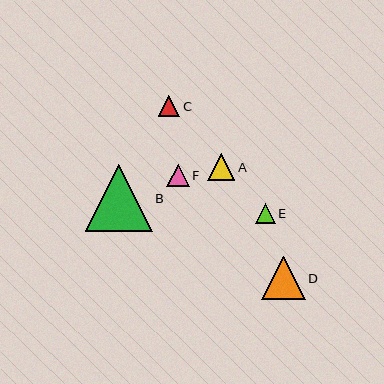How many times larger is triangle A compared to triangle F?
Triangle A is approximately 1.2 times the size of triangle F.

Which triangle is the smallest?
Triangle E is the smallest with a size of approximately 20 pixels.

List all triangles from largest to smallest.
From largest to smallest: B, D, A, F, C, E.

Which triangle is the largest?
Triangle B is the largest with a size of approximately 66 pixels.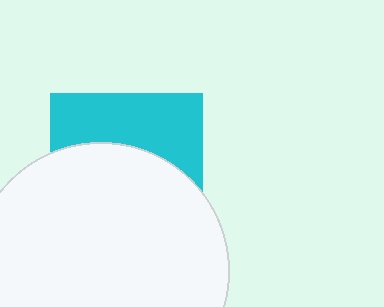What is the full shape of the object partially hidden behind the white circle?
The partially hidden object is a cyan square.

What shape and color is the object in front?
The object in front is a white circle.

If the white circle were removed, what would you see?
You would see the complete cyan square.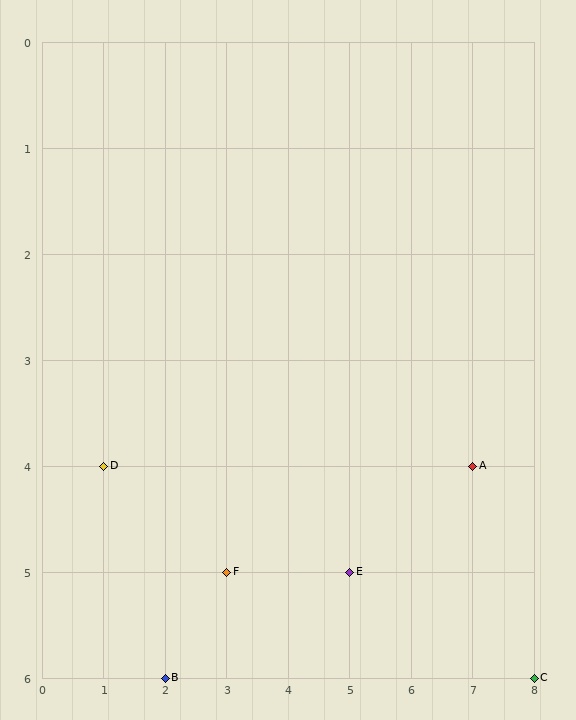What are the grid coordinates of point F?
Point F is at grid coordinates (3, 5).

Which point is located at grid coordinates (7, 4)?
Point A is at (7, 4).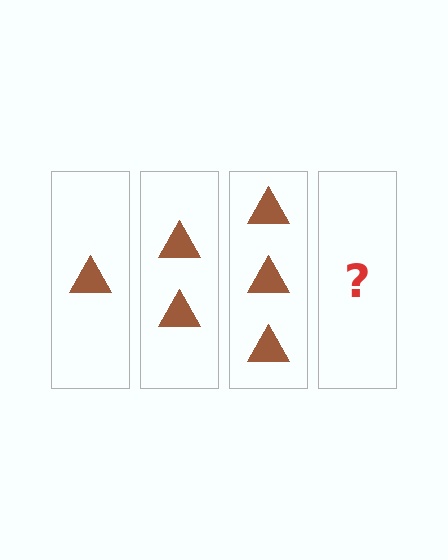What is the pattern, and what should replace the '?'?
The pattern is that each step adds one more triangle. The '?' should be 4 triangles.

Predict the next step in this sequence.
The next step is 4 triangles.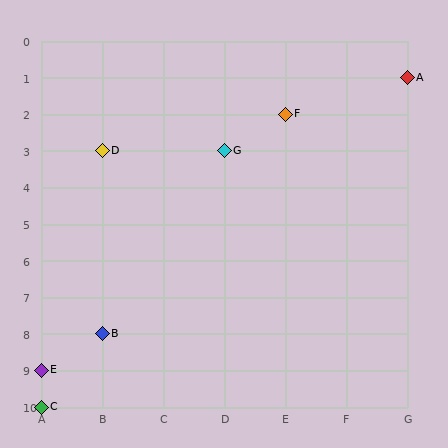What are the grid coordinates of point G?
Point G is at grid coordinates (D, 3).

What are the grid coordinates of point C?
Point C is at grid coordinates (A, 10).